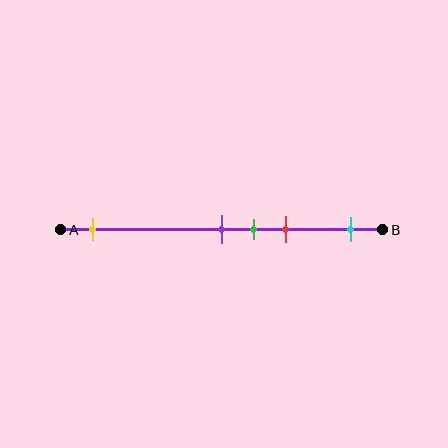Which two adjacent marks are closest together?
The purple and green marks are the closest adjacent pair.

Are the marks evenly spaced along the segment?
No, the marks are not evenly spaced.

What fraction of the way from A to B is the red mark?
The red mark is approximately 70% (0.7) of the way from A to B.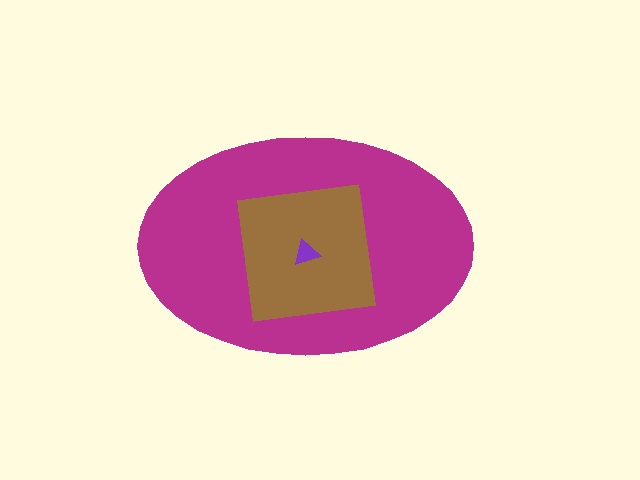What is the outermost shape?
The magenta ellipse.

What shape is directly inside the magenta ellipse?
The brown square.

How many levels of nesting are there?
3.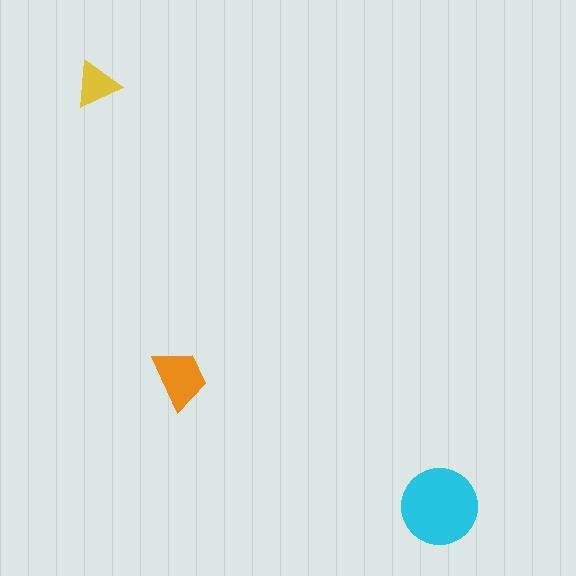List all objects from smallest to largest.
The yellow triangle, the orange trapezoid, the cyan circle.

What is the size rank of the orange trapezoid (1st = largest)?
2nd.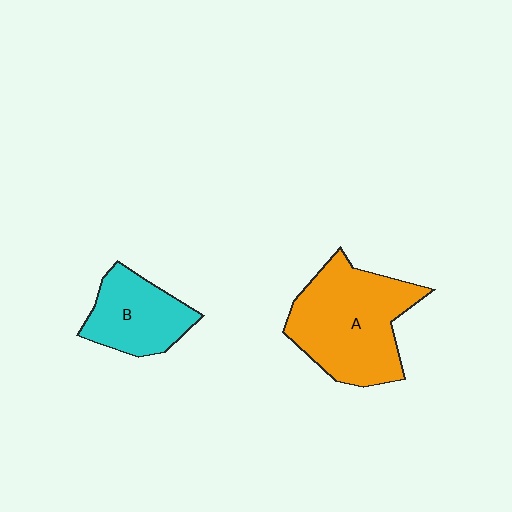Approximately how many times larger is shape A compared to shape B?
Approximately 1.7 times.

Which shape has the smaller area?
Shape B (cyan).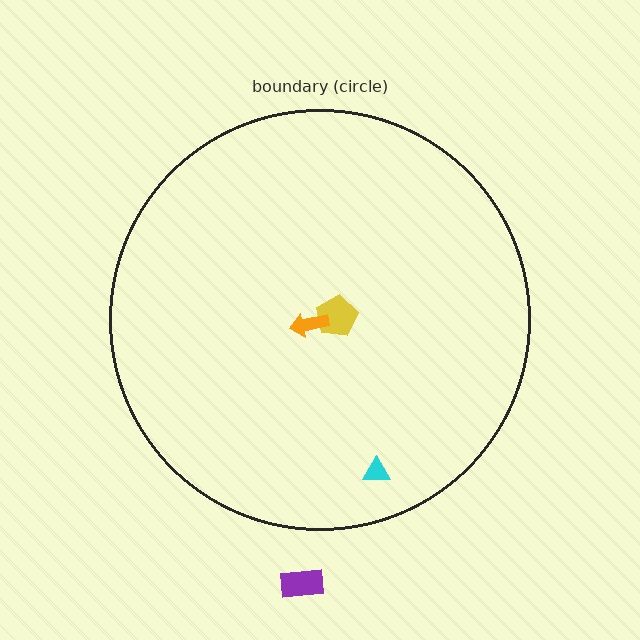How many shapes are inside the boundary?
3 inside, 1 outside.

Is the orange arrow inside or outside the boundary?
Inside.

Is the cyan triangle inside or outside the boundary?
Inside.